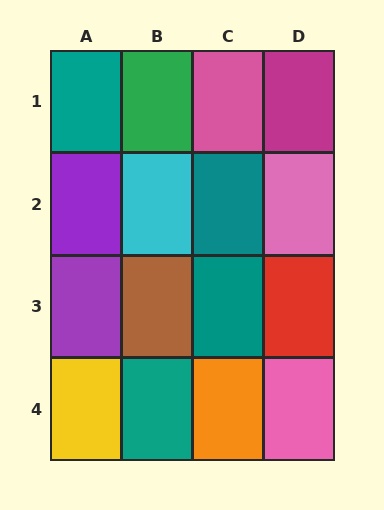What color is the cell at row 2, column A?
Purple.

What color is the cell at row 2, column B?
Cyan.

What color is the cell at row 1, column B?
Green.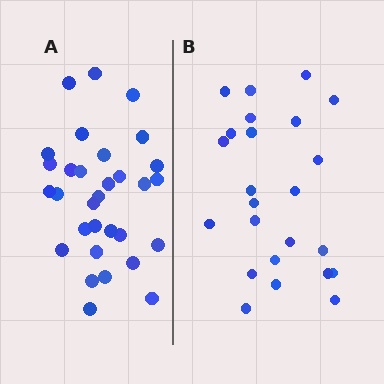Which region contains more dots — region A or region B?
Region A (the left region) has more dots.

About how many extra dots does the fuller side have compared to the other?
Region A has roughly 8 or so more dots than region B.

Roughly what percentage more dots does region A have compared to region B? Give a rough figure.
About 30% more.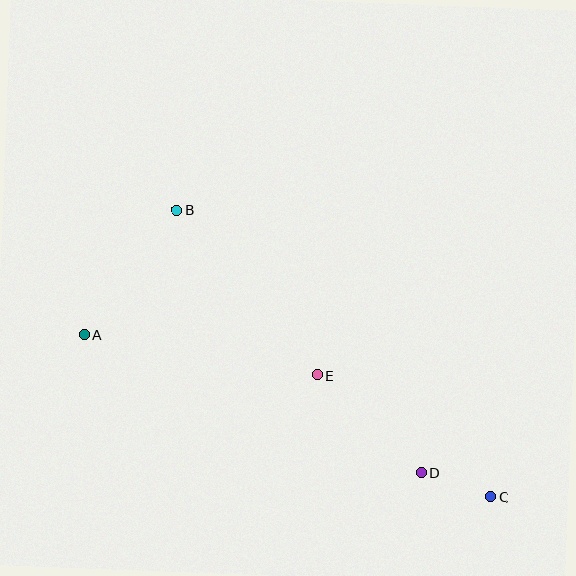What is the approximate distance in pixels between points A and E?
The distance between A and E is approximately 236 pixels.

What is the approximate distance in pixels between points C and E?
The distance between C and E is approximately 213 pixels.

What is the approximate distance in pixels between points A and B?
The distance between A and B is approximately 155 pixels.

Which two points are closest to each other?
Points C and D are closest to each other.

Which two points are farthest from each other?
Points A and C are farthest from each other.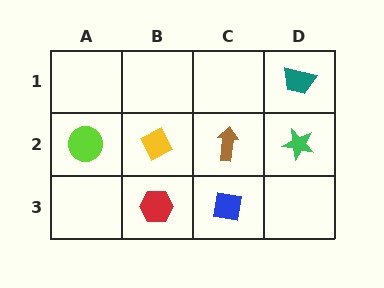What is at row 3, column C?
A blue square.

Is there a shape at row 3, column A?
No, that cell is empty.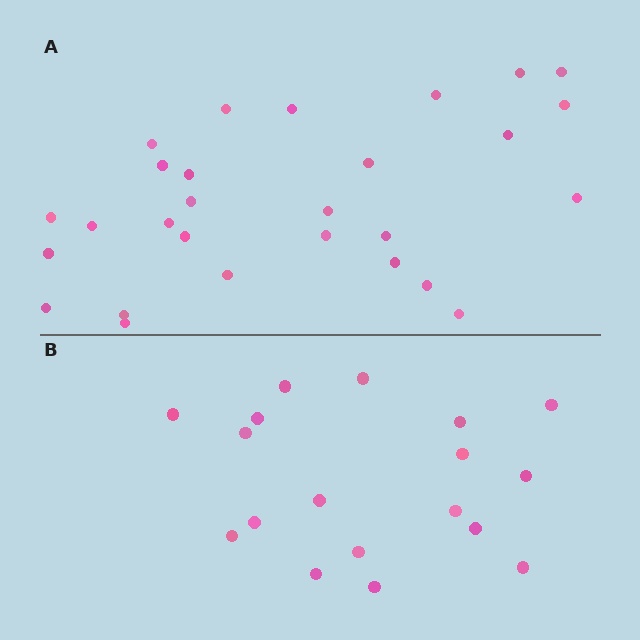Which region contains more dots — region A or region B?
Region A (the top region) has more dots.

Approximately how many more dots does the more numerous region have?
Region A has roughly 10 or so more dots than region B.